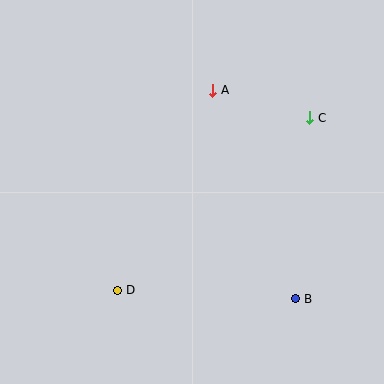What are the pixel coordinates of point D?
Point D is at (118, 290).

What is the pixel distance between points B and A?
The distance between B and A is 224 pixels.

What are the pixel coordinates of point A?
Point A is at (213, 90).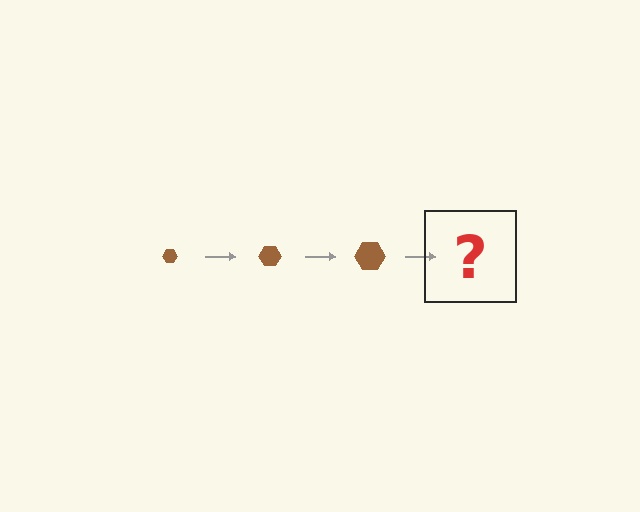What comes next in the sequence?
The next element should be a brown hexagon, larger than the previous one.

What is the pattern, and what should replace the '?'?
The pattern is that the hexagon gets progressively larger each step. The '?' should be a brown hexagon, larger than the previous one.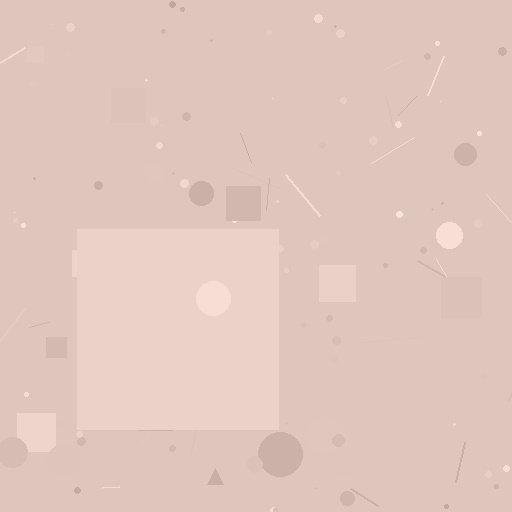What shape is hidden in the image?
A square is hidden in the image.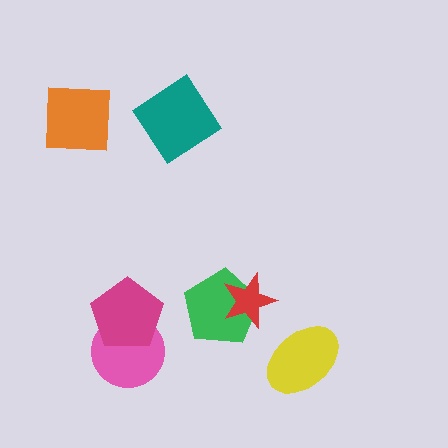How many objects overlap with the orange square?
0 objects overlap with the orange square.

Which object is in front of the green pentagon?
The red star is in front of the green pentagon.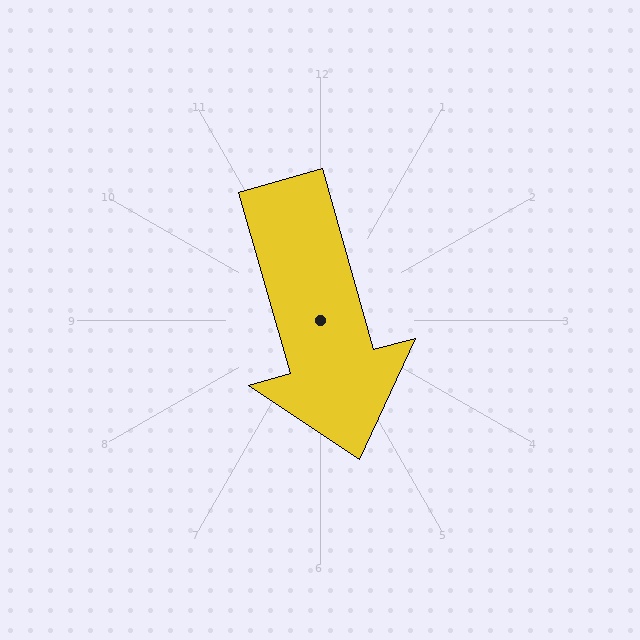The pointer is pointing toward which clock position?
Roughly 5 o'clock.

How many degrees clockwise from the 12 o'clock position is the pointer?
Approximately 164 degrees.